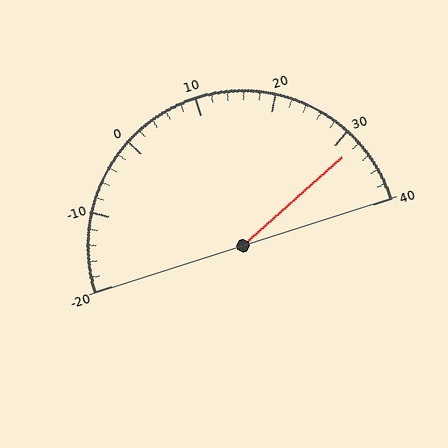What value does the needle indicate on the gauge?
The needle indicates approximately 32.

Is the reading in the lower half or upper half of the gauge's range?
The reading is in the upper half of the range (-20 to 40).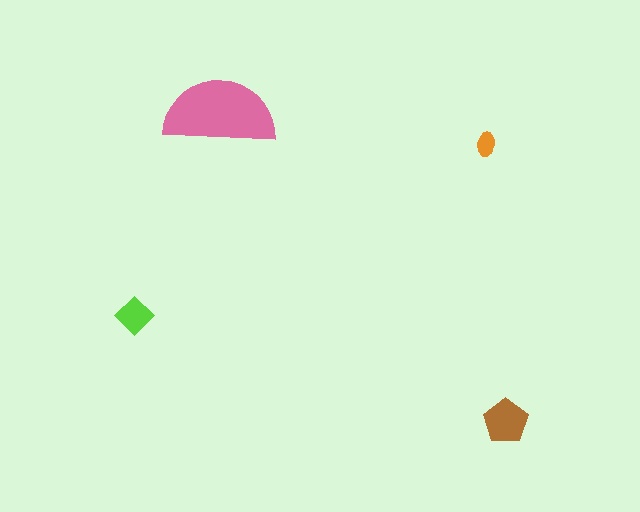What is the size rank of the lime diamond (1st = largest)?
3rd.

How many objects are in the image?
There are 4 objects in the image.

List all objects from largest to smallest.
The pink semicircle, the brown pentagon, the lime diamond, the orange ellipse.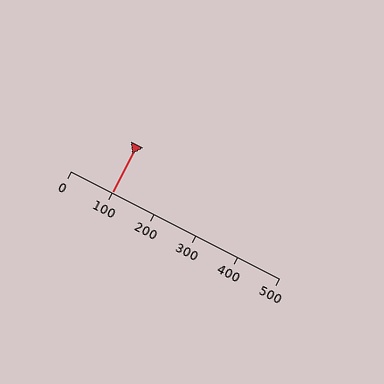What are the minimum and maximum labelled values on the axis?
The axis runs from 0 to 500.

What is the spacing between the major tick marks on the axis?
The major ticks are spaced 100 apart.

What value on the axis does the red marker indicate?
The marker indicates approximately 100.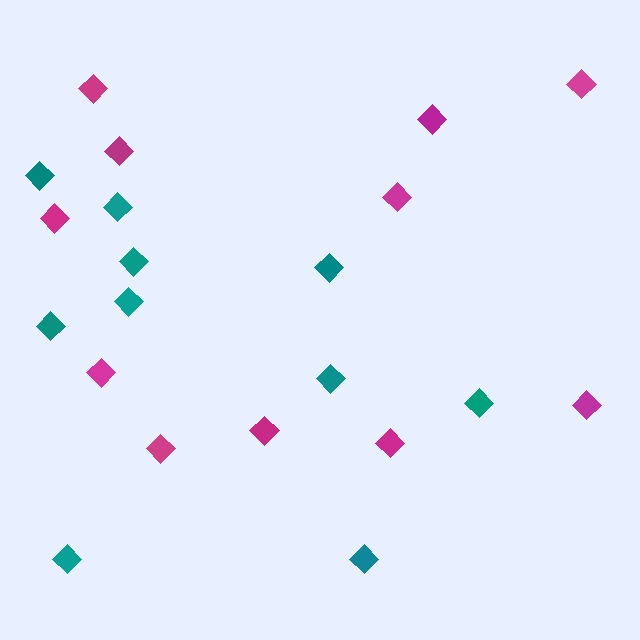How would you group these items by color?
There are 2 groups: one group of magenta diamonds (11) and one group of teal diamonds (10).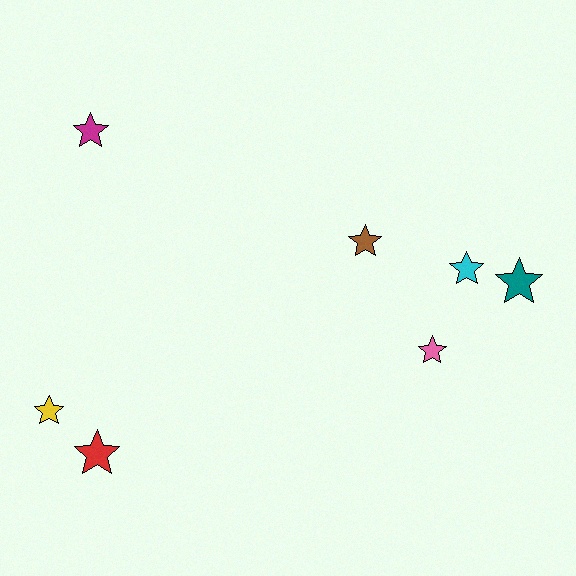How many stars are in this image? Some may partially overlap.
There are 7 stars.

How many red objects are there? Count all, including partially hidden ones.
There is 1 red object.